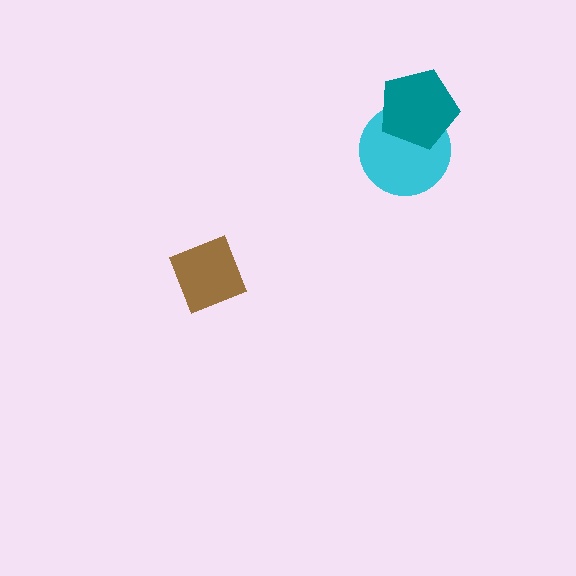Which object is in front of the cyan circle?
The teal pentagon is in front of the cyan circle.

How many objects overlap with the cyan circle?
1 object overlaps with the cyan circle.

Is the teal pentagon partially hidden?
No, no other shape covers it.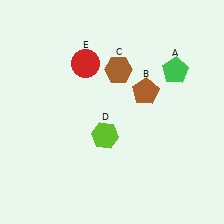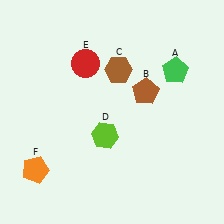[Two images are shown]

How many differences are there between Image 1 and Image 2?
There is 1 difference between the two images.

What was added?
An orange pentagon (F) was added in Image 2.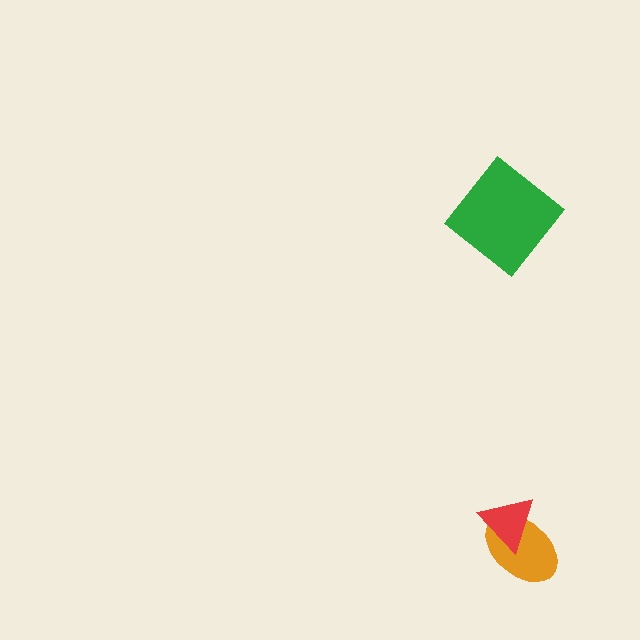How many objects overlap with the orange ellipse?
1 object overlaps with the orange ellipse.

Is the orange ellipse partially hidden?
Yes, it is partially covered by another shape.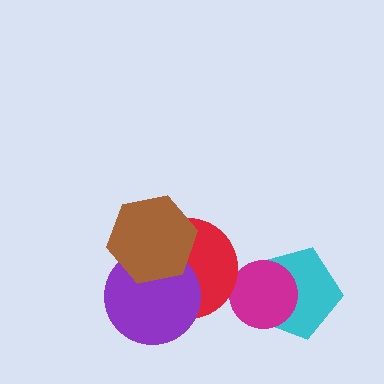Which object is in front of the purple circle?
The brown hexagon is in front of the purple circle.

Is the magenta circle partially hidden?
No, no other shape covers it.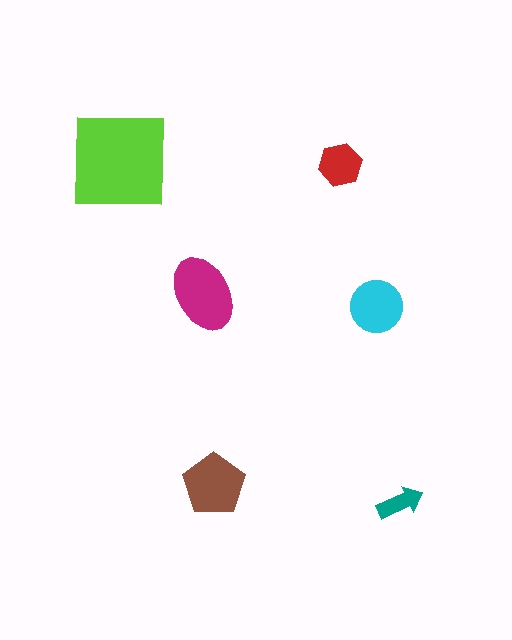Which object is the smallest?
The teal arrow.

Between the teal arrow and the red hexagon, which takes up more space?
The red hexagon.